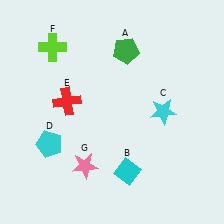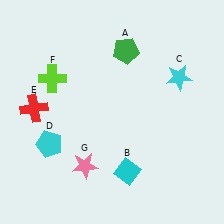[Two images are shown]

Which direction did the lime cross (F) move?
The lime cross (F) moved down.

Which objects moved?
The objects that moved are: the cyan star (C), the red cross (E), the lime cross (F).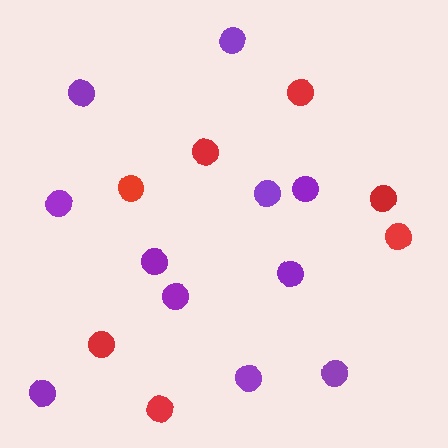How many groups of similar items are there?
There are 2 groups: one group of red circles (7) and one group of purple circles (11).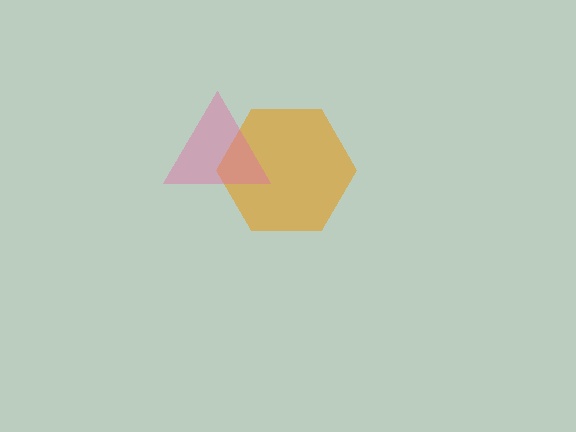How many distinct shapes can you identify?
There are 2 distinct shapes: an orange hexagon, a pink triangle.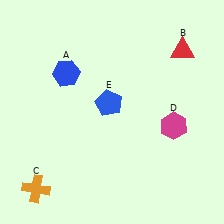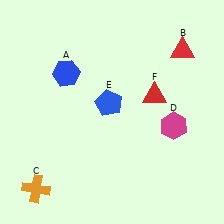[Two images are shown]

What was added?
A red triangle (F) was added in Image 2.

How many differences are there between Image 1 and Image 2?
There is 1 difference between the two images.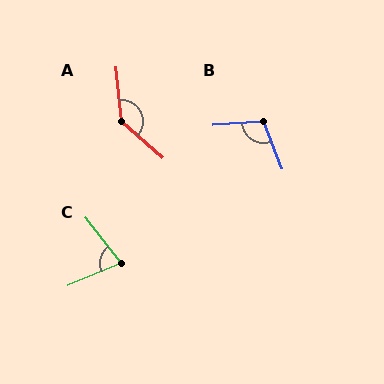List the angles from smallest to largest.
C (75°), B (107°), A (137°).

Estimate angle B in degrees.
Approximately 107 degrees.